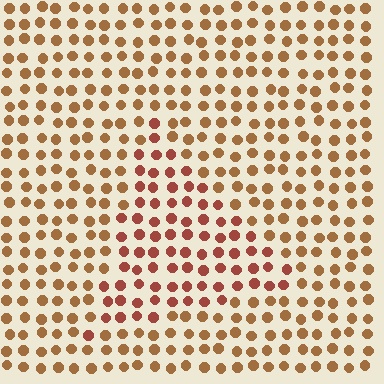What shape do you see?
I see a triangle.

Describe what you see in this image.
The image is filled with small brown elements in a uniform arrangement. A triangle-shaped region is visible where the elements are tinted to a slightly different hue, forming a subtle color boundary.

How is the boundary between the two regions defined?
The boundary is defined purely by a slight shift in hue (about 25 degrees). Spacing, size, and orientation are identical on both sides.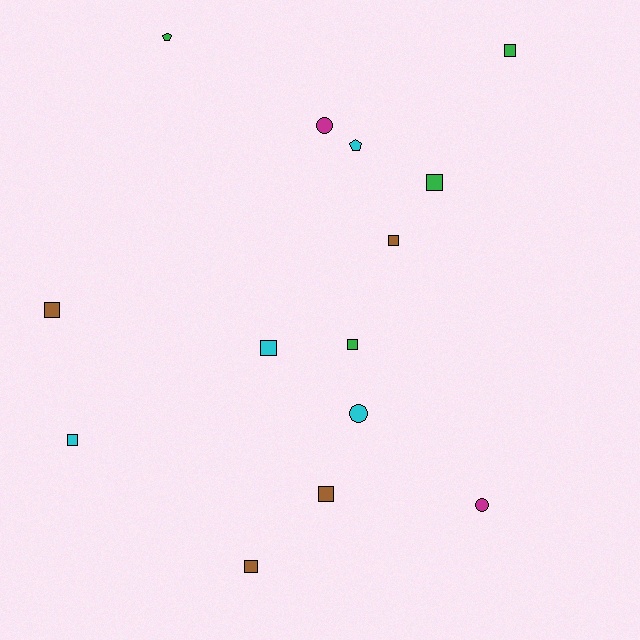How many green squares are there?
There are 3 green squares.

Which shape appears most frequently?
Square, with 9 objects.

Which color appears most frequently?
Green, with 4 objects.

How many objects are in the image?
There are 14 objects.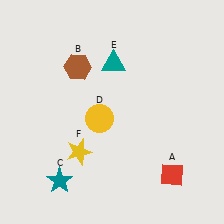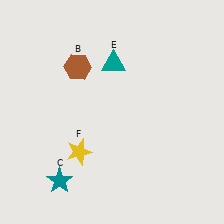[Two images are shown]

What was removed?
The yellow circle (D), the red diamond (A) were removed in Image 2.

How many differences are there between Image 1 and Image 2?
There are 2 differences between the two images.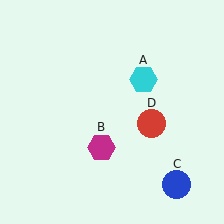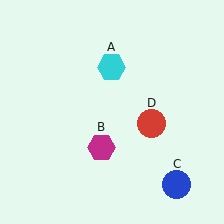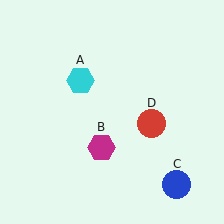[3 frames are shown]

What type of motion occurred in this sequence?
The cyan hexagon (object A) rotated counterclockwise around the center of the scene.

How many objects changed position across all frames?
1 object changed position: cyan hexagon (object A).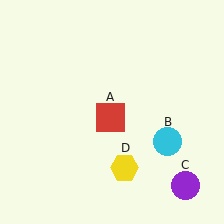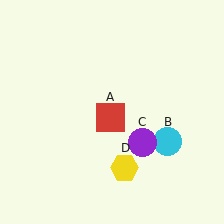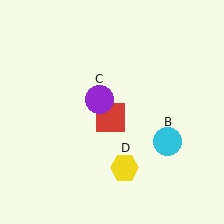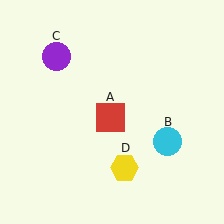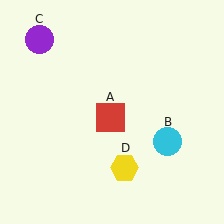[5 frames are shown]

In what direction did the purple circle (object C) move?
The purple circle (object C) moved up and to the left.